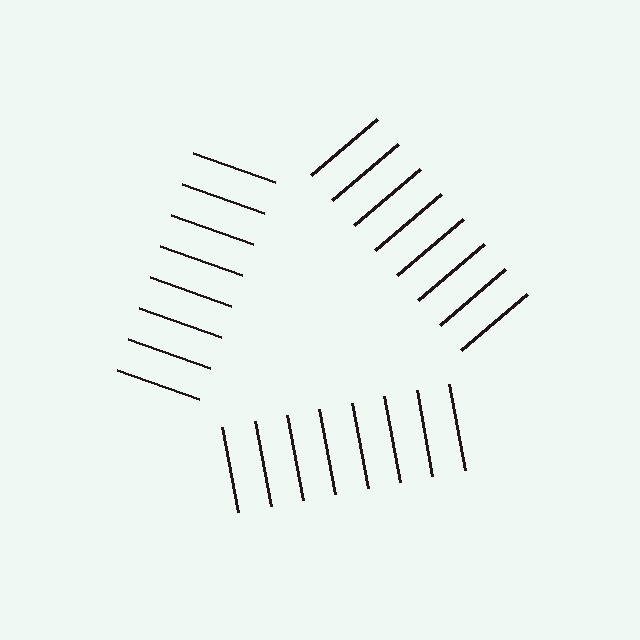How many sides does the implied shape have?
3 sides — the line-ends trace a triangle.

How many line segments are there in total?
24 — 8 along each of the 3 edges.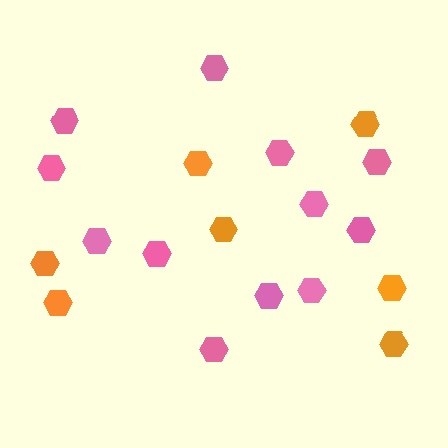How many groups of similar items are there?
There are 2 groups: one group of pink hexagons (12) and one group of orange hexagons (7).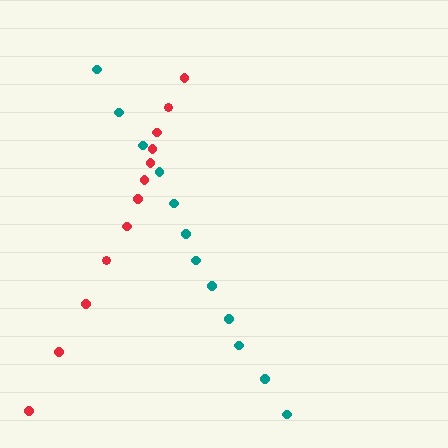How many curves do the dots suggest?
There are 2 distinct paths.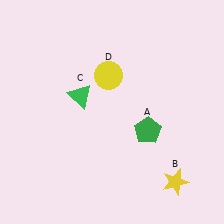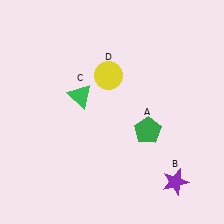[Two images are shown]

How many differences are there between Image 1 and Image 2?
There is 1 difference between the two images.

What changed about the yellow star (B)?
In Image 1, B is yellow. In Image 2, it changed to purple.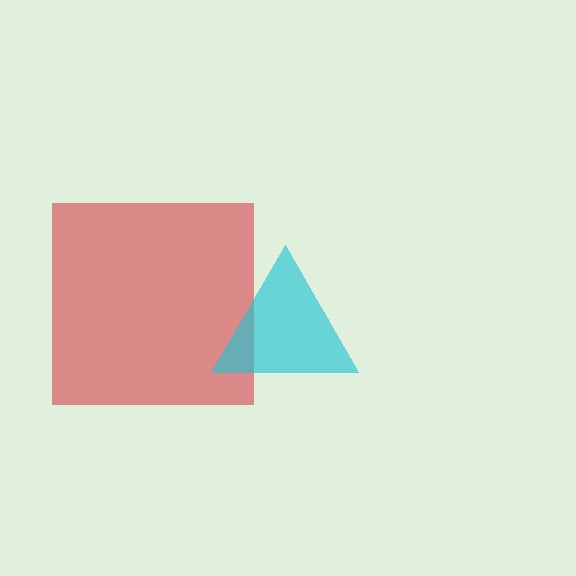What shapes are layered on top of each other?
The layered shapes are: a red square, a cyan triangle.